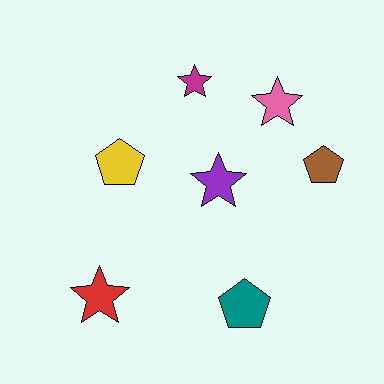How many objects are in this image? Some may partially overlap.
There are 7 objects.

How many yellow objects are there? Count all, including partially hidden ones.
There is 1 yellow object.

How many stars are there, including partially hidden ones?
There are 4 stars.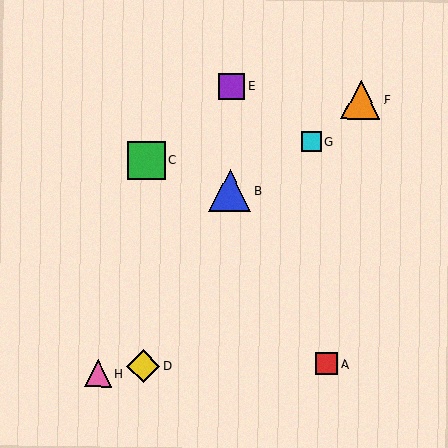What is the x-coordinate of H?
Object H is at x≈98.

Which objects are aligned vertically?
Objects C, D are aligned vertically.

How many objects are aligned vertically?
2 objects (C, D) are aligned vertically.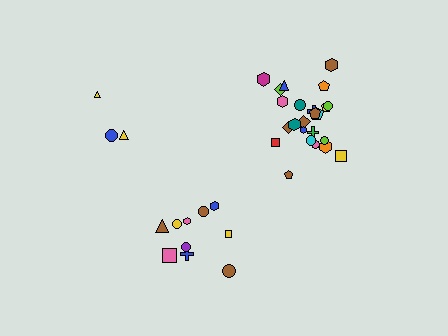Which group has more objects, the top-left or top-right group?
The top-right group.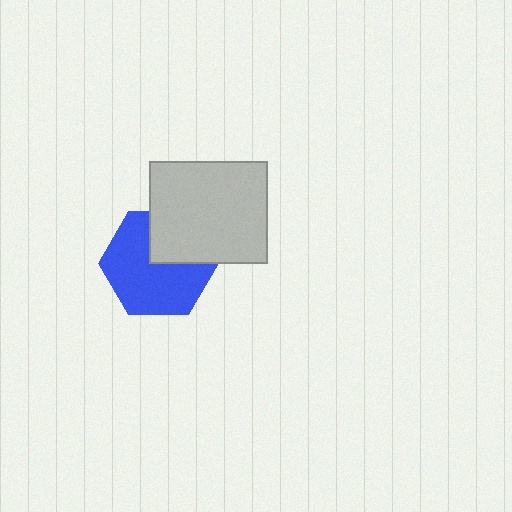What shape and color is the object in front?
The object in front is a light gray rectangle.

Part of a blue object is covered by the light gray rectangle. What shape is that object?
It is a hexagon.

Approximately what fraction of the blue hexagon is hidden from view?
Roughly 30% of the blue hexagon is hidden behind the light gray rectangle.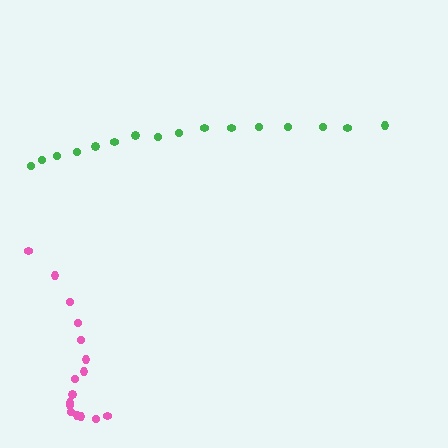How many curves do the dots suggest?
There are 2 distinct paths.